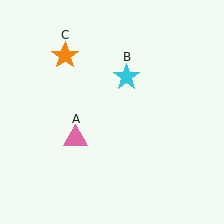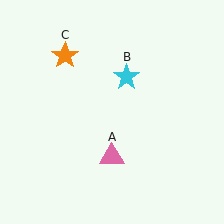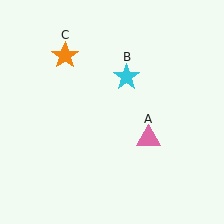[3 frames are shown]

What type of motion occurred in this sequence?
The pink triangle (object A) rotated counterclockwise around the center of the scene.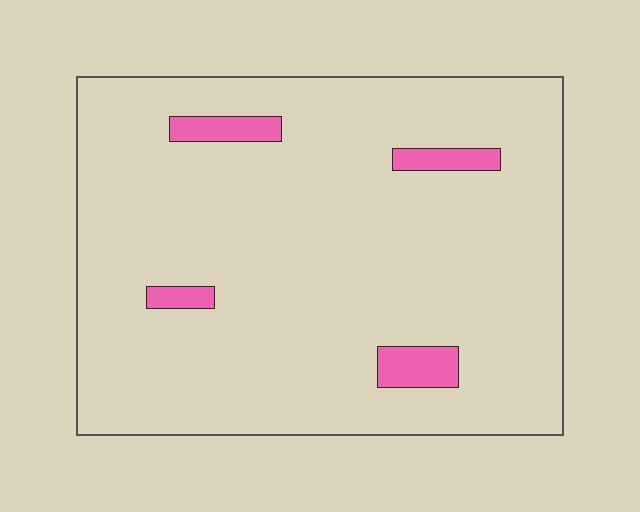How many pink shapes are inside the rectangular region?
4.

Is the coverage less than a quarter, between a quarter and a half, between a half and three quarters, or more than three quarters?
Less than a quarter.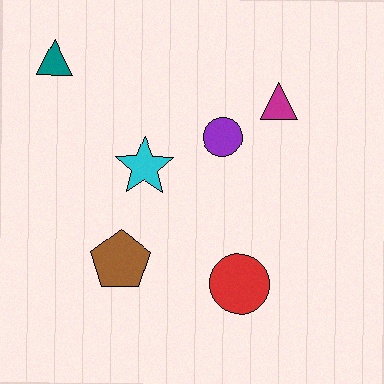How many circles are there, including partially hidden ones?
There are 2 circles.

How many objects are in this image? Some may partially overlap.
There are 6 objects.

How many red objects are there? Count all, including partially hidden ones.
There is 1 red object.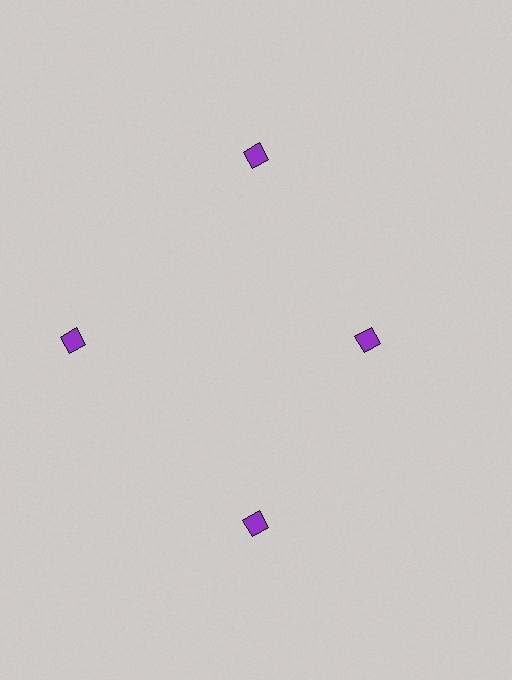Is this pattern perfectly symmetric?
No. The 4 purple diamonds are arranged in a ring, but one element near the 3 o'clock position is pulled inward toward the center, breaking the 4-fold rotational symmetry.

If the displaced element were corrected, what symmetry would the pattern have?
It would have 4-fold rotational symmetry — the pattern would map onto itself every 90 degrees.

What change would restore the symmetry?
The symmetry would be restored by moving it outward, back onto the ring so that all 4 diamonds sit at equal angles and equal distance from the center.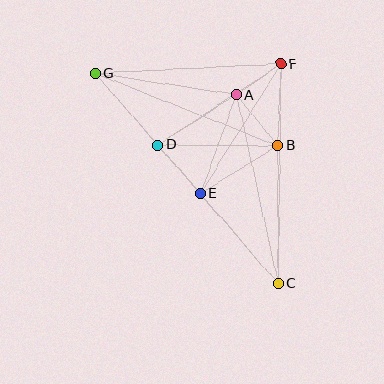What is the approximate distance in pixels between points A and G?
The distance between A and G is approximately 143 pixels.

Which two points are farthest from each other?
Points C and G are farthest from each other.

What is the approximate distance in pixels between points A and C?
The distance between A and C is approximately 193 pixels.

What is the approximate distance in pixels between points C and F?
The distance between C and F is approximately 219 pixels.